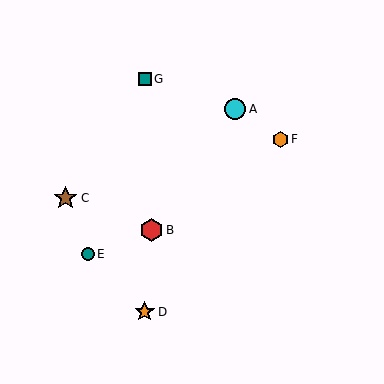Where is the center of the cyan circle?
The center of the cyan circle is at (235, 109).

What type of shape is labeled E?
Shape E is a teal circle.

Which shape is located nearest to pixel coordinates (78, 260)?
The teal circle (labeled E) at (88, 254) is nearest to that location.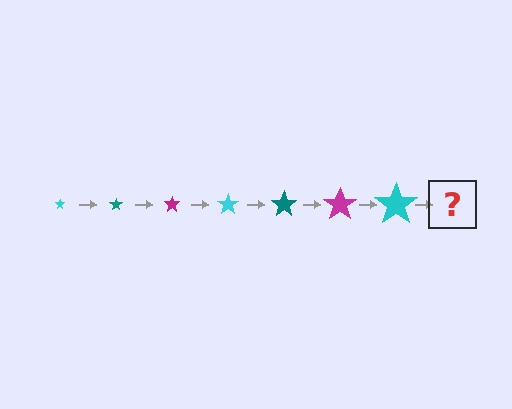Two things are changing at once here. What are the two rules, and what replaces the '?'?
The two rules are that the star grows larger each step and the color cycles through cyan, teal, and magenta. The '?' should be a teal star, larger than the previous one.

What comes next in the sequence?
The next element should be a teal star, larger than the previous one.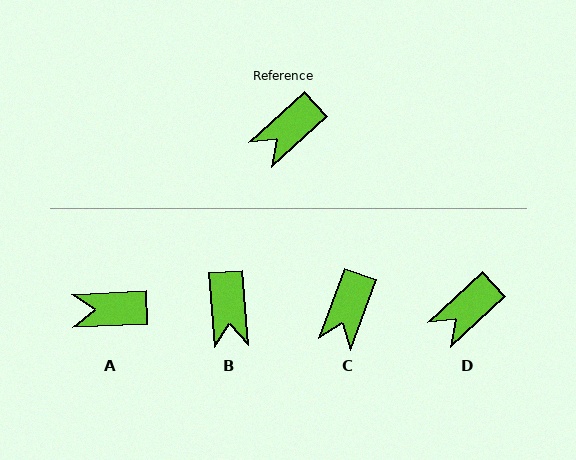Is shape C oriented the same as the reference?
No, it is off by about 27 degrees.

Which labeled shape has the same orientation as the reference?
D.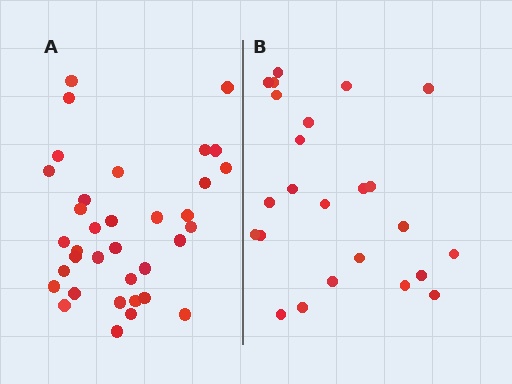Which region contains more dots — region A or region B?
Region A (the left region) has more dots.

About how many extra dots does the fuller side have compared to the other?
Region A has roughly 12 or so more dots than region B.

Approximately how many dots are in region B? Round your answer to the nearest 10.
About 20 dots. (The exact count is 24, which rounds to 20.)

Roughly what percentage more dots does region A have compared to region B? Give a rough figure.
About 45% more.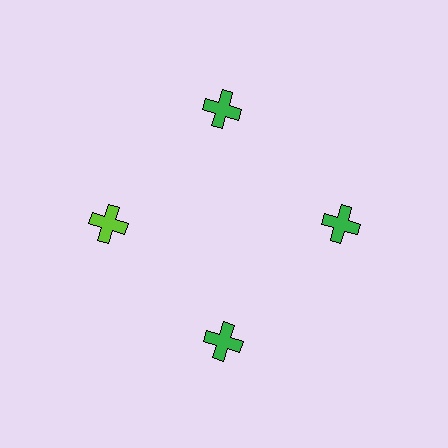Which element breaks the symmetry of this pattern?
The lime cross at roughly the 9 o'clock position breaks the symmetry. All other shapes are green crosses.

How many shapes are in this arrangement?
There are 4 shapes arranged in a ring pattern.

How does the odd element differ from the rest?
It has a different color: lime instead of green.